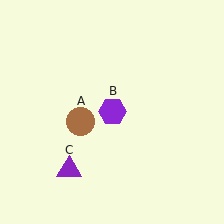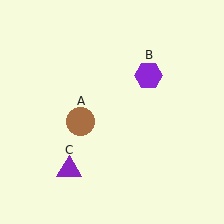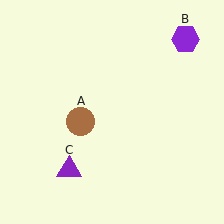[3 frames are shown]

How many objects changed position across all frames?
1 object changed position: purple hexagon (object B).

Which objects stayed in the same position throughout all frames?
Brown circle (object A) and purple triangle (object C) remained stationary.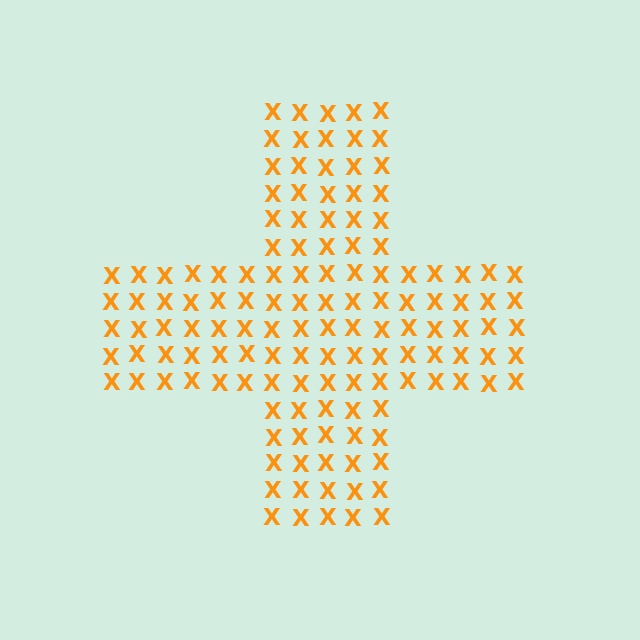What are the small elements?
The small elements are letter X's.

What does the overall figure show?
The overall figure shows a cross.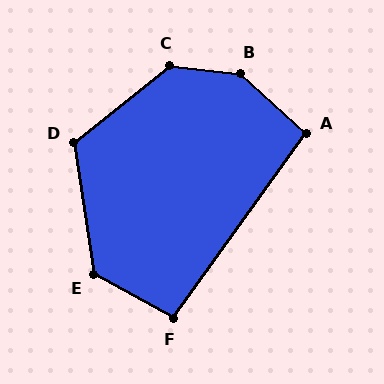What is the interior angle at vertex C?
Approximately 135 degrees (obtuse).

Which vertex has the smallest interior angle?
F, at approximately 96 degrees.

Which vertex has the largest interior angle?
B, at approximately 143 degrees.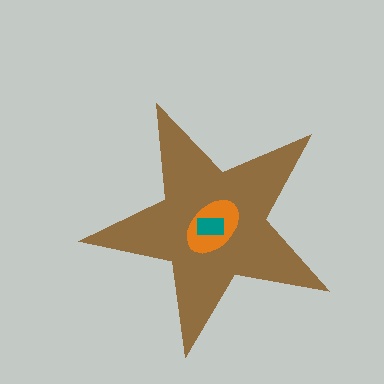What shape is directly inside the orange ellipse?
The teal rectangle.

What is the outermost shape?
The brown star.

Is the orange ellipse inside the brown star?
Yes.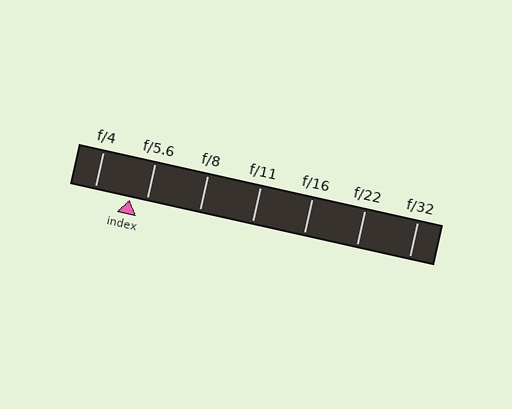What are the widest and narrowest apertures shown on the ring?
The widest aperture shown is f/4 and the narrowest is f/32.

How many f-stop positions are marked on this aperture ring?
There are 7 f-stop positions marked.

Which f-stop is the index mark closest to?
The index mark is closest to f/5.6.